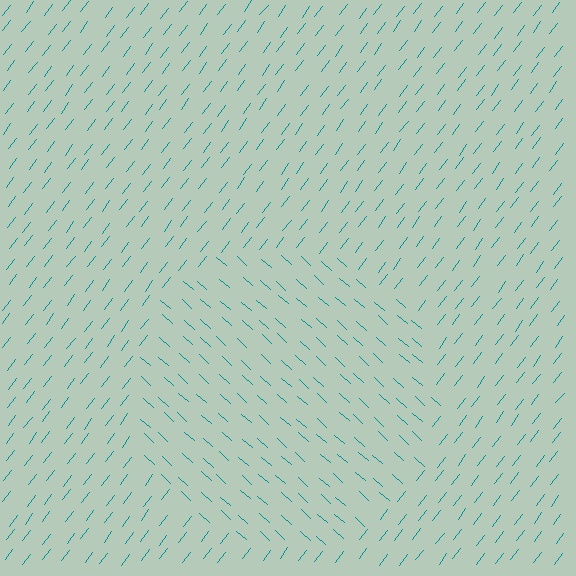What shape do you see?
I see a circle.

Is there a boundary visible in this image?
Yes, there is a texture boundary formed by a change in line orientation.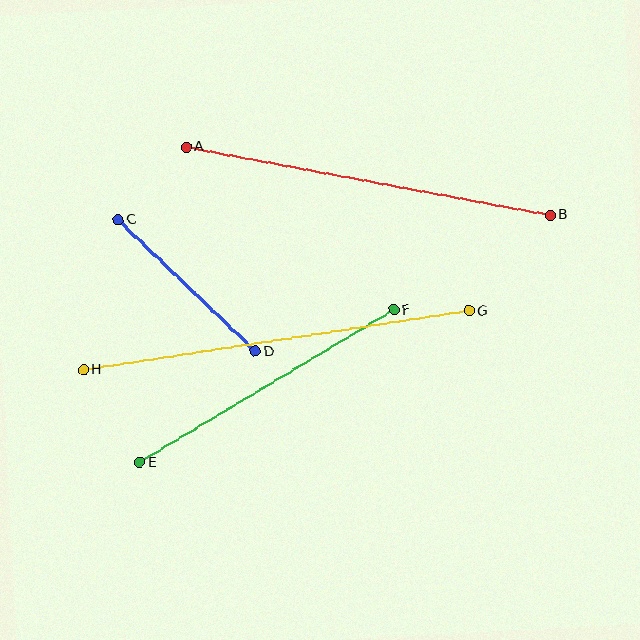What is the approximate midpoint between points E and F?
The midpoint is at approximately (267, 386) pixels.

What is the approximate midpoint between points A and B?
The midpoint is at approximately (368, 181) pixels.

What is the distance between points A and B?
The distance is approximately 371 pixels.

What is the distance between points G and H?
The distance is approximately 390 pixels.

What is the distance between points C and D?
The distance is approximately 190 pixels.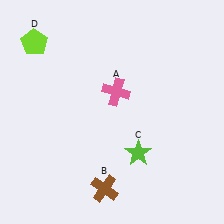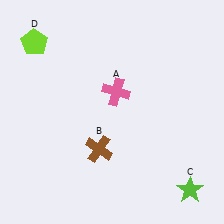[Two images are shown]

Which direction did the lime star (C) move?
The lime star (C) moved right.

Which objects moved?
The objects that moved are: the brown cross (B), the lime star (C).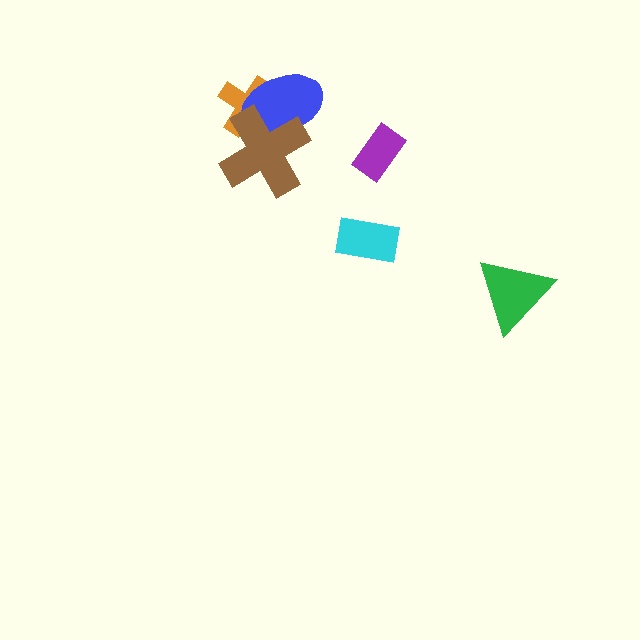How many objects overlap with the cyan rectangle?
0 objects overlap with the cyan rectangle.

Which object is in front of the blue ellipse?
The brown cross is in front of the blue ellipse.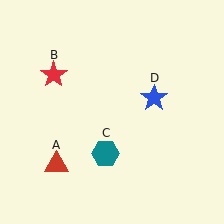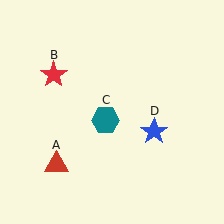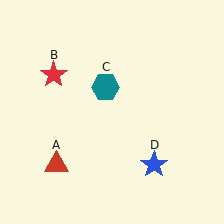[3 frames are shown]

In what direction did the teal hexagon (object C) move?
The teal hexagon (object C) moved up.